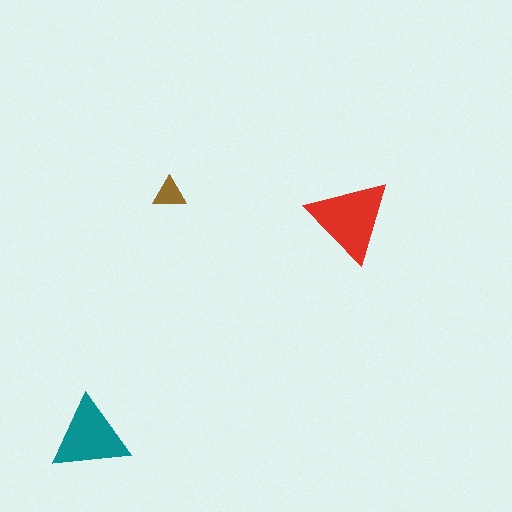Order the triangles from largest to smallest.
the red one, the teal one, the brown one.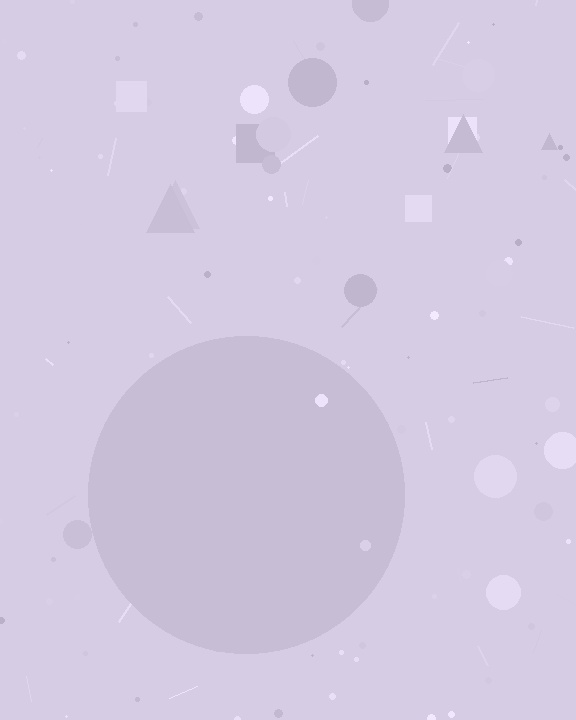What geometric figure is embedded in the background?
A circle is embedded in the background.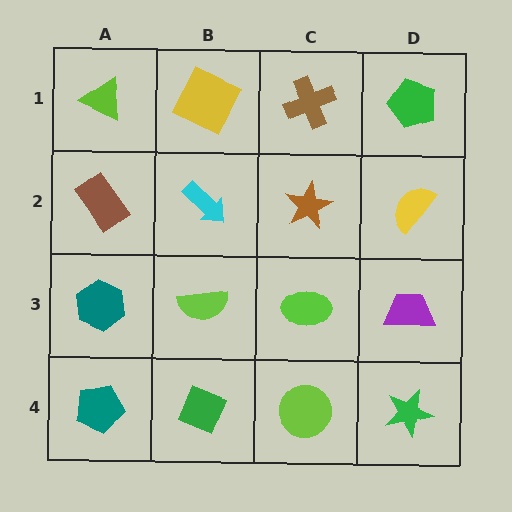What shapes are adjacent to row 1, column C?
A brown star (row 2, column C), a yellow square (row 1, column B), a green pentagon (row 1, column D).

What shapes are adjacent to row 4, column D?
A purple trapezoid (row 3, column D), a lime circle (row 4, column C).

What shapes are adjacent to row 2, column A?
A lime triangle (row 1, column A), a teal hexagon (row 3, column A), a cyan arrow (row 2, column B).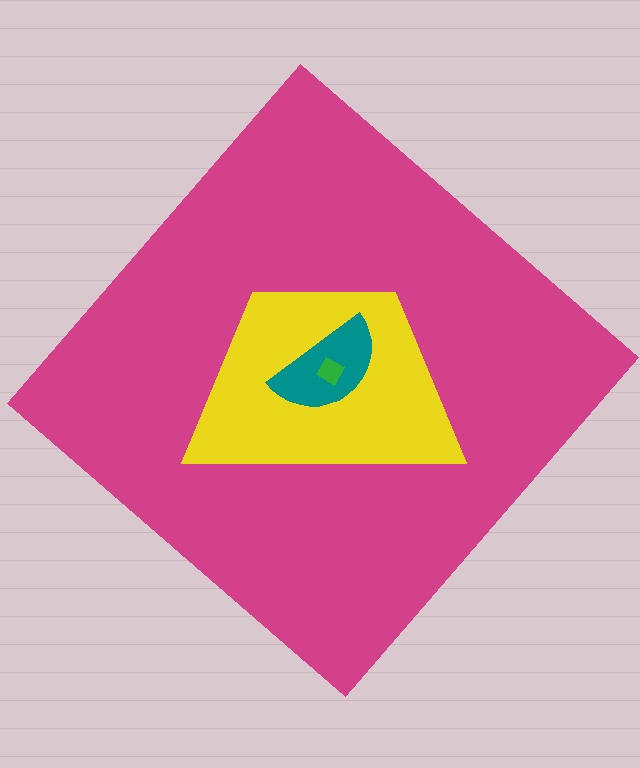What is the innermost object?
The green diamond.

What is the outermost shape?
The magenta diamond.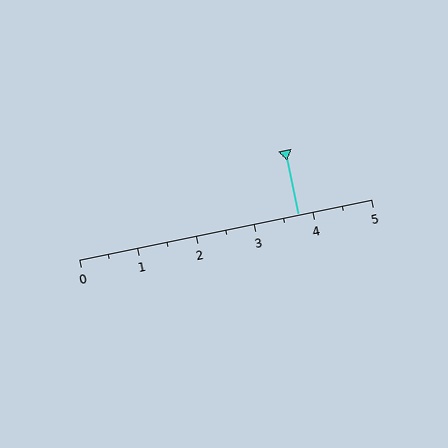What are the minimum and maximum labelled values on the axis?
The axis runs from 0 to 5.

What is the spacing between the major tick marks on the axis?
The major ticks are spaced 1 apart.